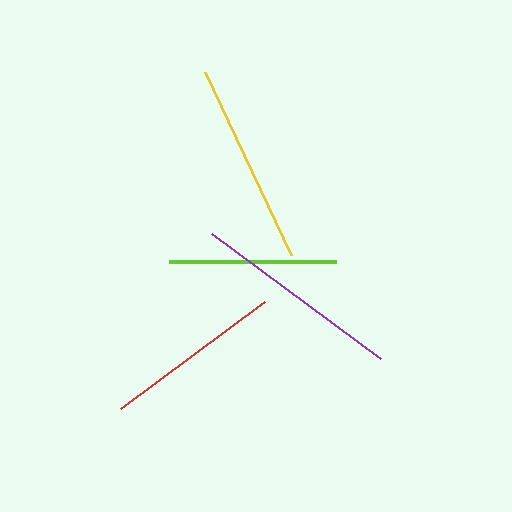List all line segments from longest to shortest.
From longest to shortest: purple, yellow, red, lime.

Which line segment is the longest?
The purple line is the longest at approximately 210 pixels.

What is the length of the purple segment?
The purple segment is approximately 210 pixels long.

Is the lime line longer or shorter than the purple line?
The purple line is longer than the lime line.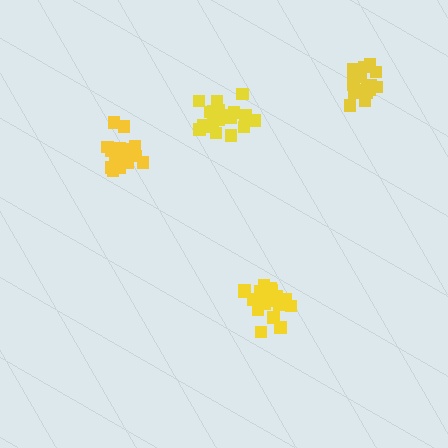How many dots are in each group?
Group 1: 21 dots, Group 2: 21 dots, Group 3: 20 dots, Group 4: 18 dots (80 total).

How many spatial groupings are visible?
There are 4 spatial groupings.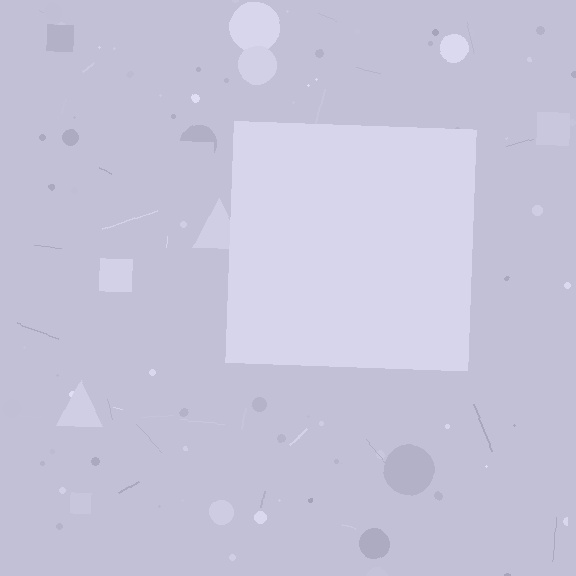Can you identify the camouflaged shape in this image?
The camouflaged shape is a square.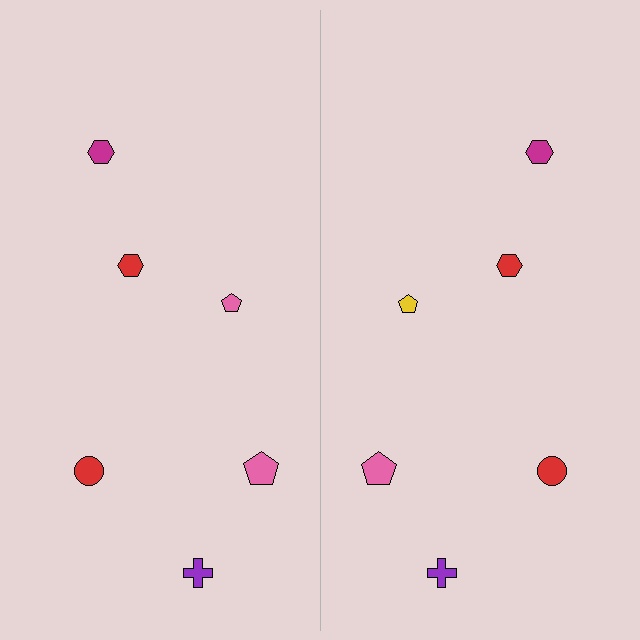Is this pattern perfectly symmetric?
No, the pattern is not perfectly symmetric. The yellow pentagon on the right side breaks the symmetry — its mirror counterpart is pink.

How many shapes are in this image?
There are 12 shapes in this image.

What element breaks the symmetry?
The yellow pentagon on the right side breaks the symmetry — its mirror counterpart is pink.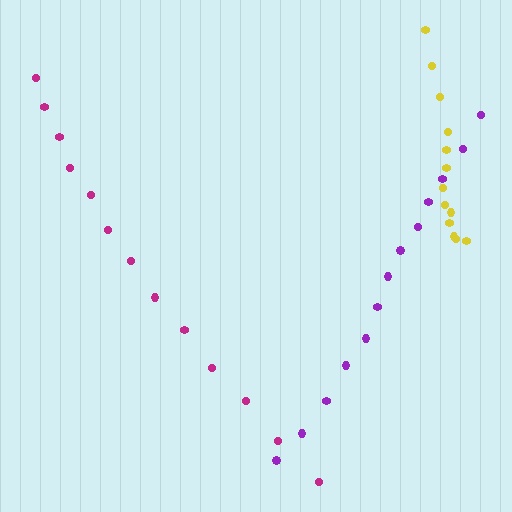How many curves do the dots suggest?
There are 3 distinct paths.